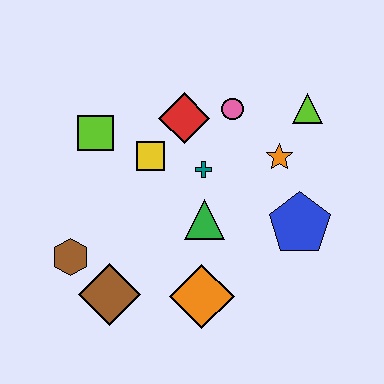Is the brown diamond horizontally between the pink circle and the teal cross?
No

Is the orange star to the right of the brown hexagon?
Yes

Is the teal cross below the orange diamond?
No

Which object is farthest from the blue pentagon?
The brown hexagon is farthest from the blue pentagon.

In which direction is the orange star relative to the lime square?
The orange star is to the right of the lime square.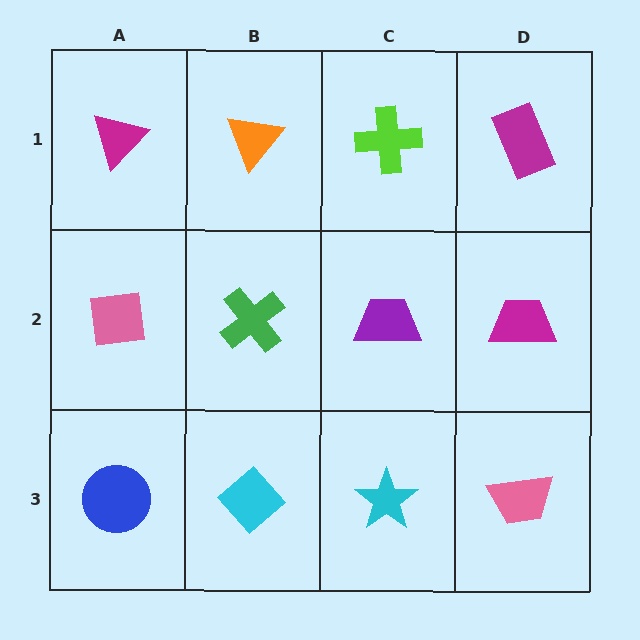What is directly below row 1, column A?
A pink square.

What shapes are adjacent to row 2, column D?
A magenta rectangle (row 1, column D), a pink trapezoid (row 3, column D), a purple trapezoid (row 2, column C).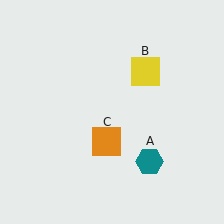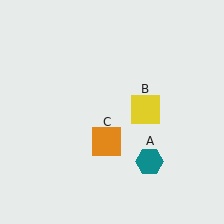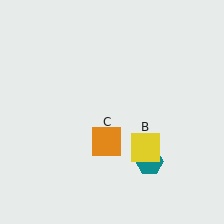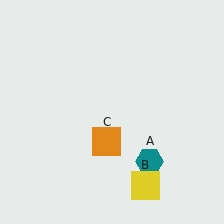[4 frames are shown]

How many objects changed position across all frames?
1 object changed position: yellow square (object B).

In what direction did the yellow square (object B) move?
The yellow square (object B) moved down.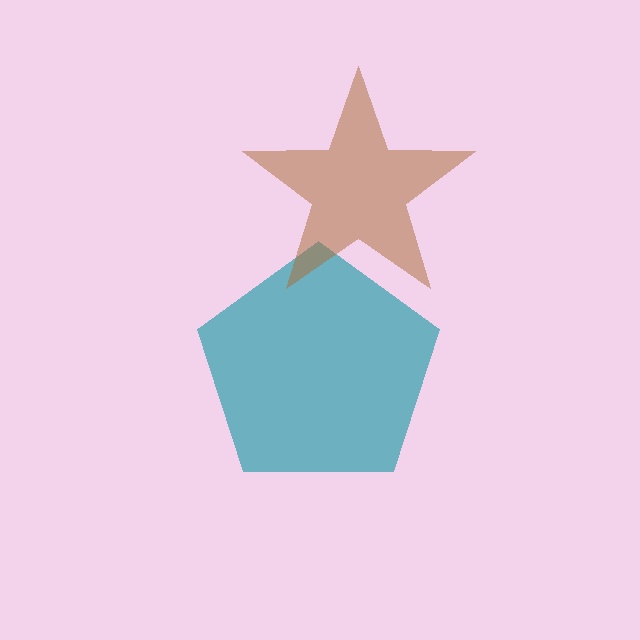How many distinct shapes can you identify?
There are 2 distinct shapes: a teal pentagon, a brown star.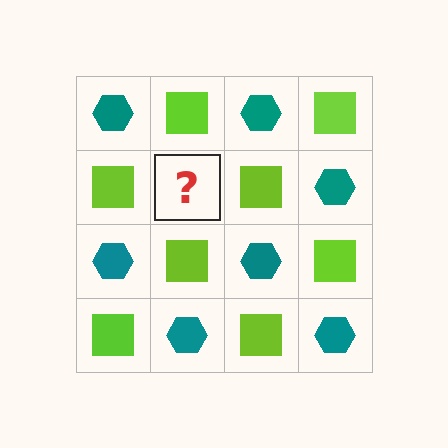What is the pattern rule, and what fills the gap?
The rule is that it alternates teal hexagon and lime square in a checkerboard pattern. The gap should be filled with a teal hexagon.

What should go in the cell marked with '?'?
The missing cell should contain a teal hexagon.